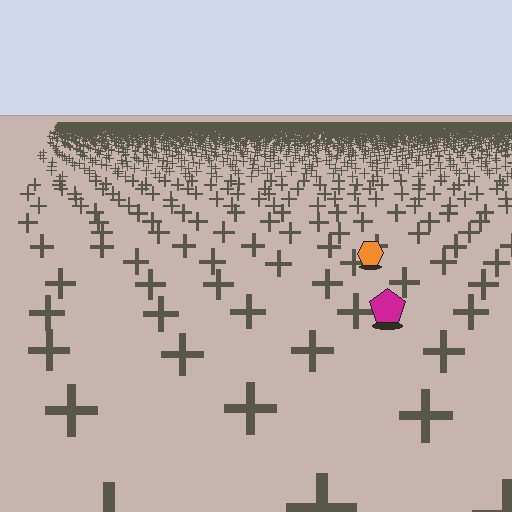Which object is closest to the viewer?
The magenta pentagon is closest. The texture marks near it are larger and more spread out.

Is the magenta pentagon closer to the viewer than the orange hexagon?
Yes. The magenta pentagon is closer — you can tell from the texture gradient: the ground texture is coarser near it.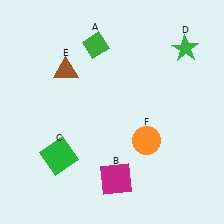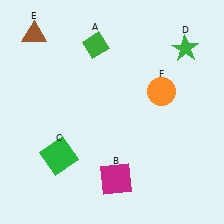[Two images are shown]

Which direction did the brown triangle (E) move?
The brown triangle (E) moved up.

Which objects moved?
The objects that moved are: the brown triangle (E), the orange circle (F).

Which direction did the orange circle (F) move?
The orange circle (F) moved up.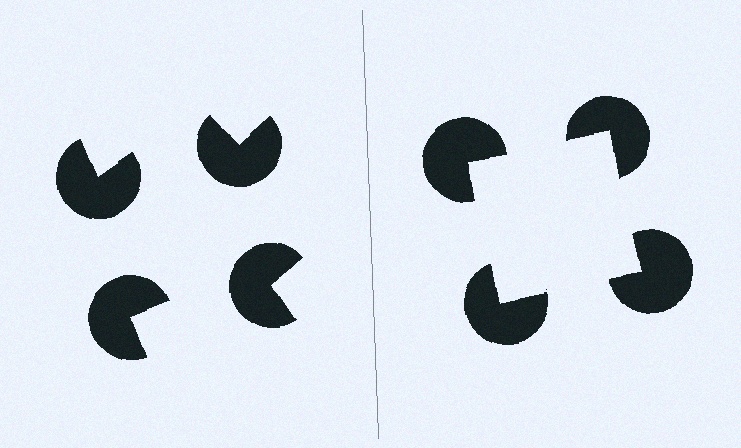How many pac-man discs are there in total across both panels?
8 — 4 on each side.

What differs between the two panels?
The pac-man discs are positioned identically on both sides; only the wedge orientations differ. On the right they align to a square; on the left they are misaligned.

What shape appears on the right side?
An illusory square.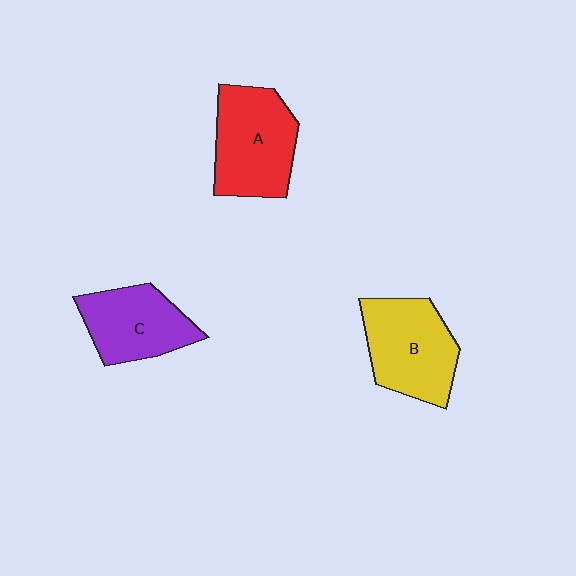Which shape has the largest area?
Shape A (red).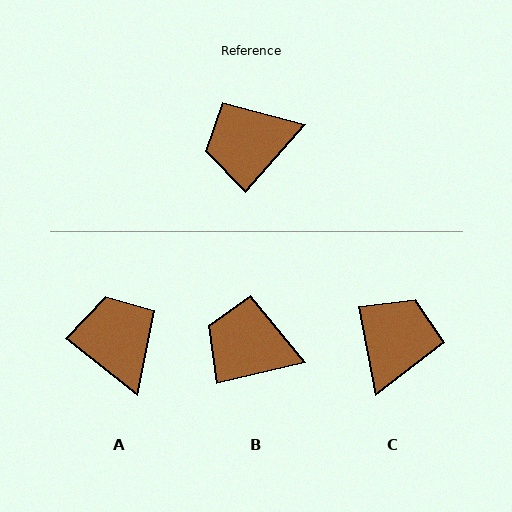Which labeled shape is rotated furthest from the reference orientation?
C, about 128 degrees away.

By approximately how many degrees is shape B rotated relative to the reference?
Approximately 36 degrees clockwise.